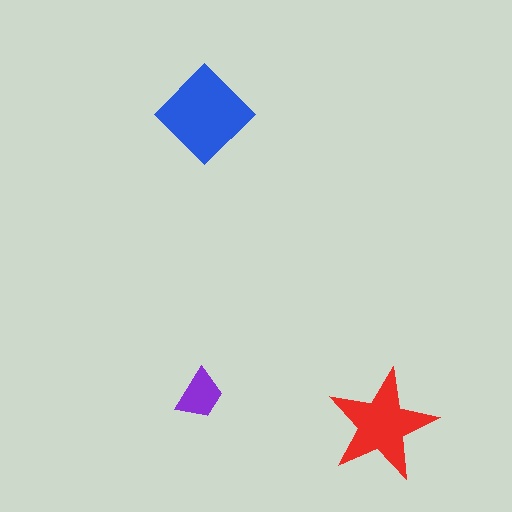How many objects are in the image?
There are 3 objects in the image.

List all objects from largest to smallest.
The blue diamond, the red star, the purple trapezoid.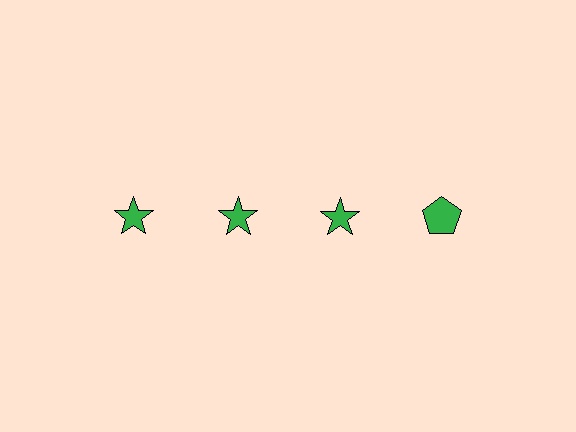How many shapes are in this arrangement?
There are 4 shapes arranged in a grid pattern.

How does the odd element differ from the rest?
It has a different shape: pentagon instead of star.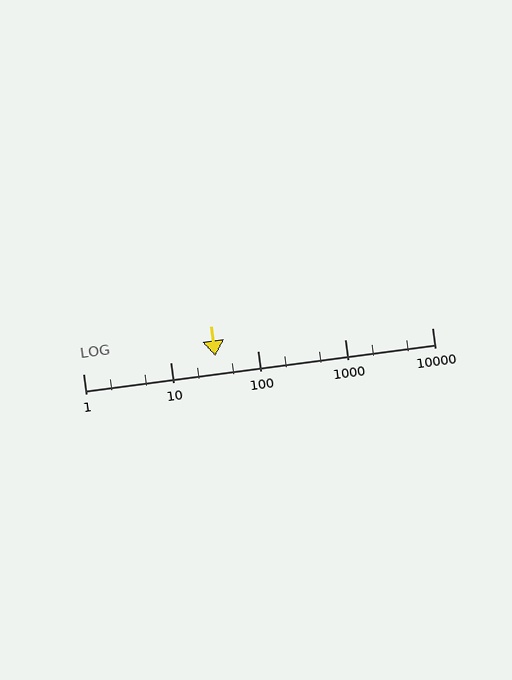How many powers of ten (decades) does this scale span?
The scale spans 4 decades, from 1 to 10000.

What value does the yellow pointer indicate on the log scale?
The pointer indicates approximately 33.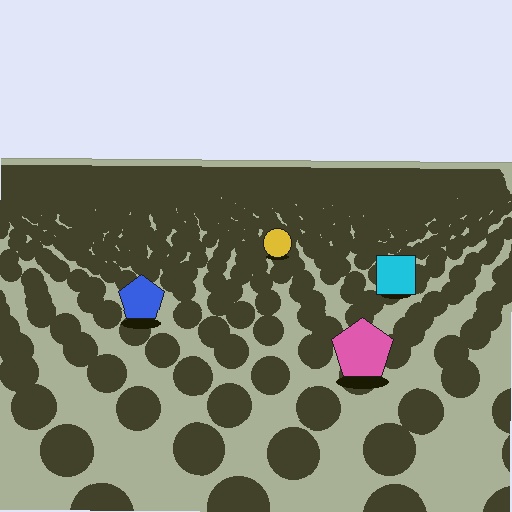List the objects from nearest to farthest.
From nearest to farthest: the pink pentagon, the blue pentagon, the cyan square, the yellow circle.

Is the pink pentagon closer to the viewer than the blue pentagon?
Yes. The pink pentagon is closer — you can tell from the texture gradient: the ground texture is coarser near it.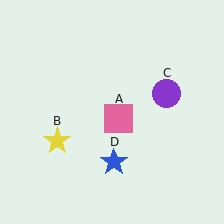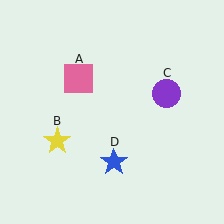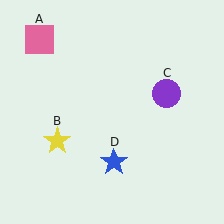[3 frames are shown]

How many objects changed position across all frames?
1 object changed position: pink square (object A).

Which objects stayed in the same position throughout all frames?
Yellow star (object B) and purple circle (object C) and blue star (object D) remained stationary.